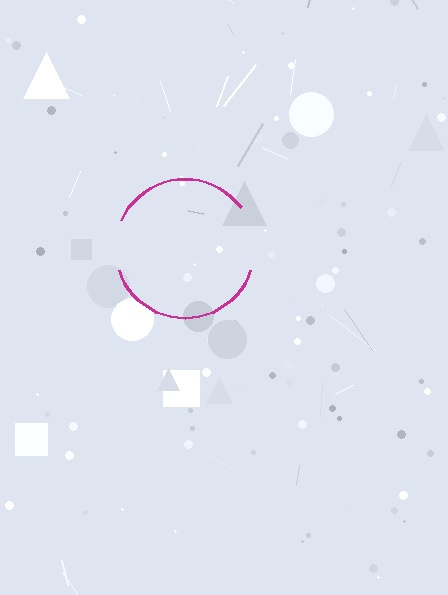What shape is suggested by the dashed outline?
The dashed outline suggests a circle.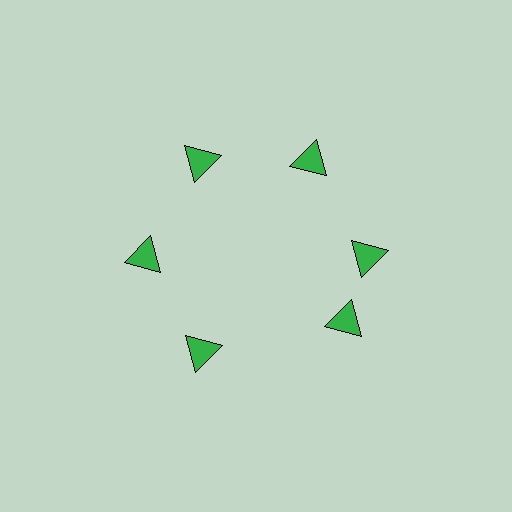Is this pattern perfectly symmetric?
No. The 6 green triangles are arranged in a ring, but one element near the 5 o'clock position is rotated out of alignment along the ring, breaking the 6-fold rotational symmetry.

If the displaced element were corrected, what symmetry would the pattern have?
It would have 6-fold rotational symmetry — the pattern would map onto itself every 60 degrees.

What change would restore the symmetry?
The symmetry would be restored by rotating it back into even spacing with its neighbors so that all 6 triangles sit at equal angles and equal distance from the center.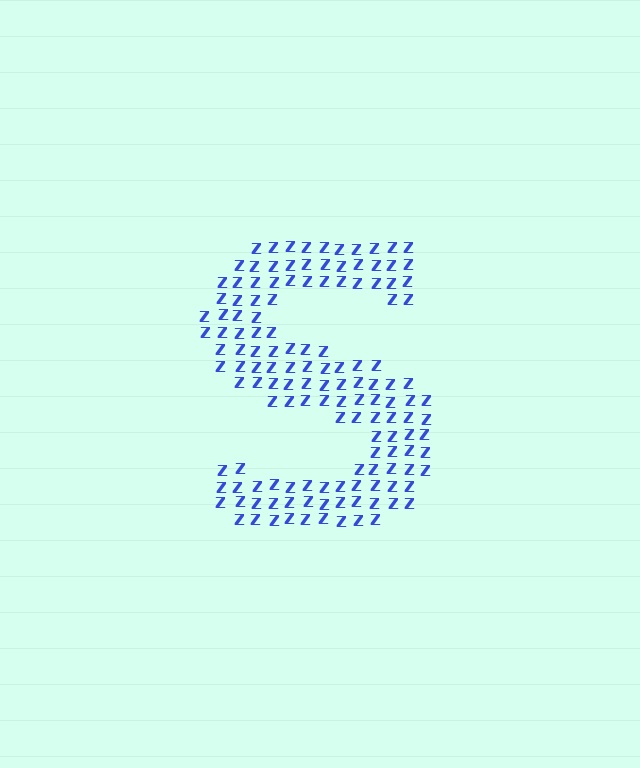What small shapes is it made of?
It is made of small letter Z's.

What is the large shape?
The large shape is the letter S.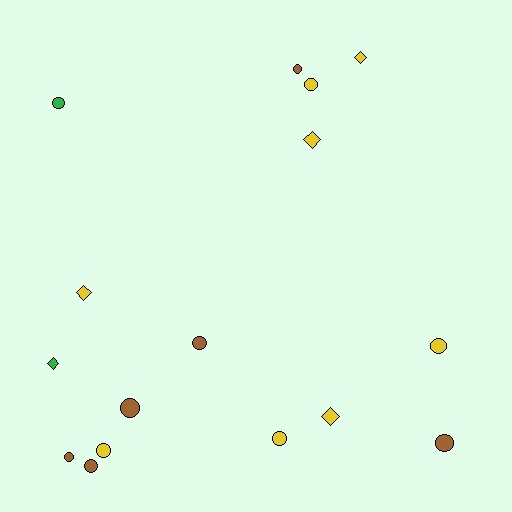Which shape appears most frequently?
Circle, with 11 objects.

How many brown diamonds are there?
There are no brown diamonds.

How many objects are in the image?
There are 16 objects.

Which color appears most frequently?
Yellow, with 8 objects.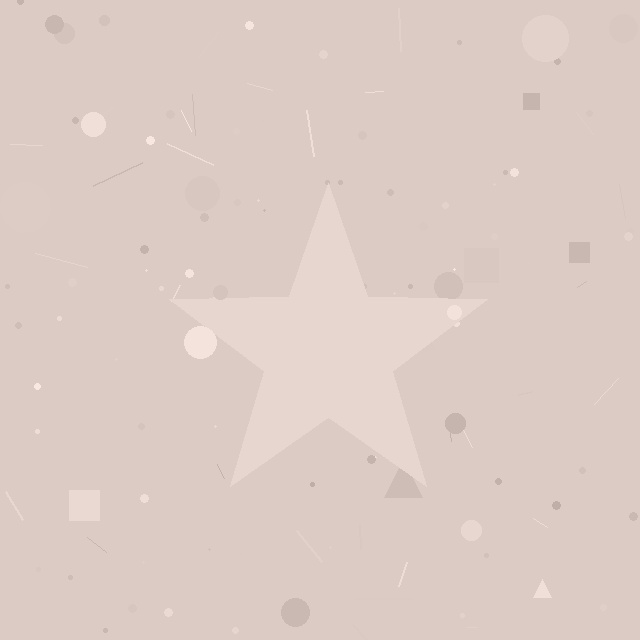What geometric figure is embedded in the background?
A star is embedded in the background.